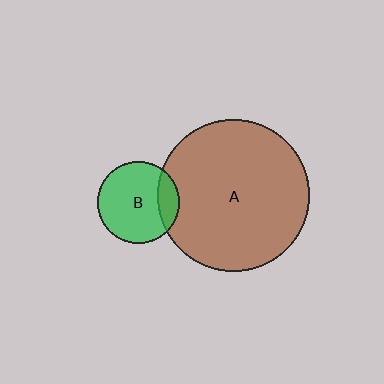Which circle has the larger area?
Circle A (brown).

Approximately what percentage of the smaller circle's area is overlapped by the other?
Approximately 15%.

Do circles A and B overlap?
Yes.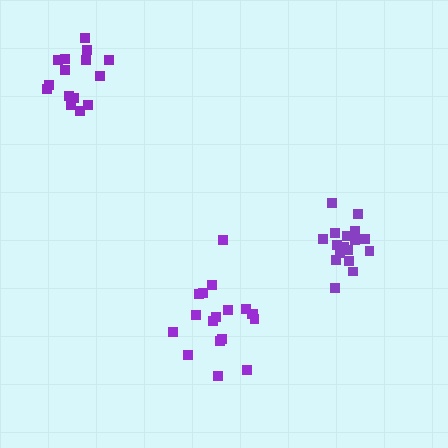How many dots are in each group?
Group 1: 18 dots, Group 2: 17 dots, Group 3: 15 dots (50 total).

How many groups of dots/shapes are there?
There are 3 groups.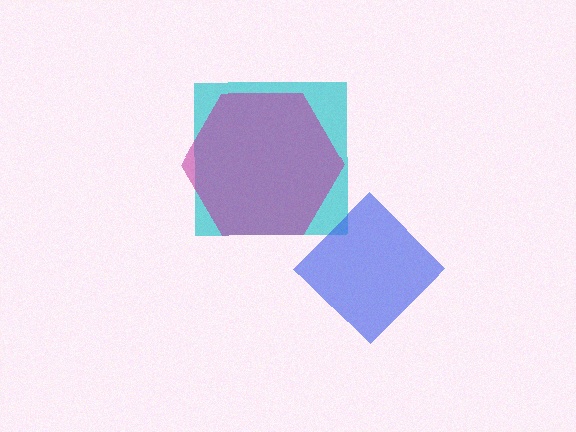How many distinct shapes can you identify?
There are 3 distinct shapes: a cyan square, a magenta hexagon, a blue diamond.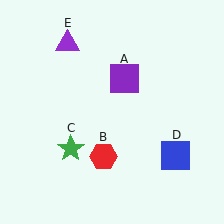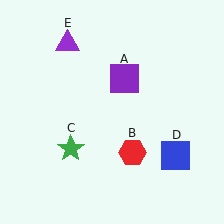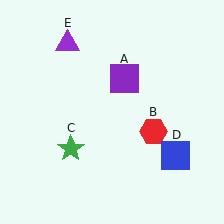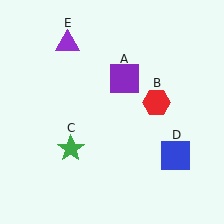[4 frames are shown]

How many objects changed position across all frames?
1 object changed position: red hexagon (object B).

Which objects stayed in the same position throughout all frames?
Purple square (object A) and green star (object C) and blue square (object D) and purple triangle (object E) remained stationary.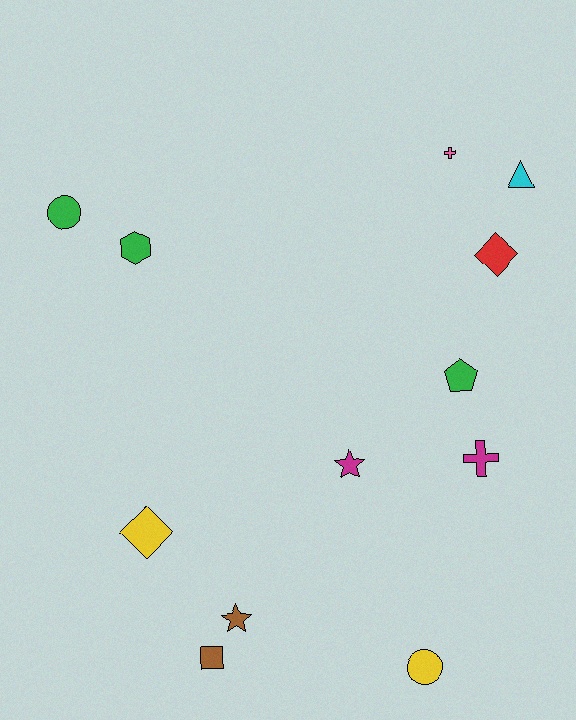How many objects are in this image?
There are 12 objects.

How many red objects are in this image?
There is 1 red object.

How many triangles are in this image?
There is 1 triangle.